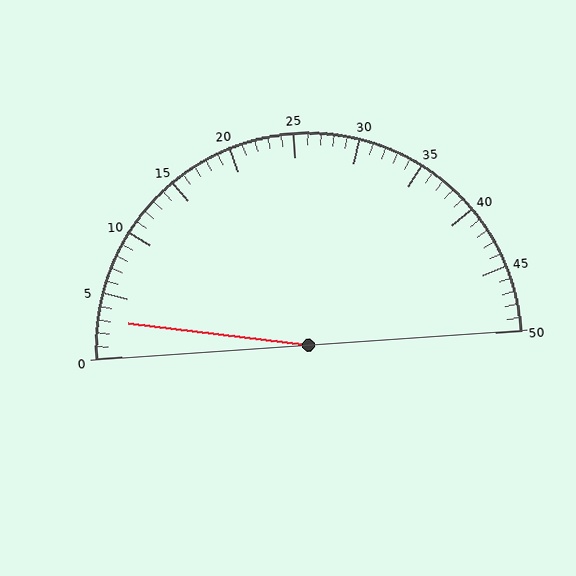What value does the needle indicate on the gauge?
The needle indicates approximately 3.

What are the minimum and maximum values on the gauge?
The gauge ranges from 0 to 50.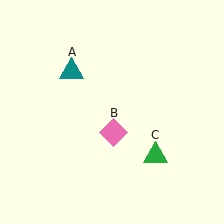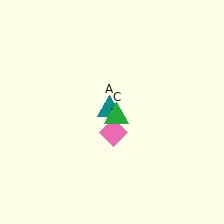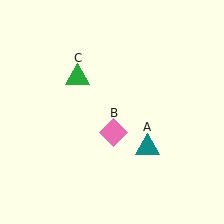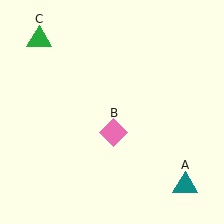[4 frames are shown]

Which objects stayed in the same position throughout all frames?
Pink diamond (object B) remained stationary.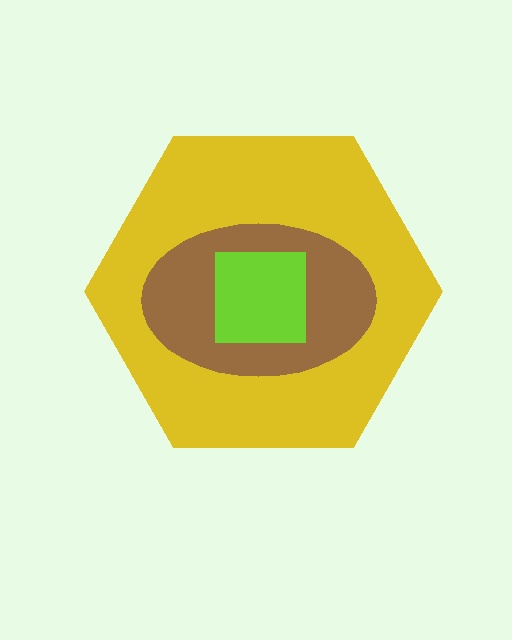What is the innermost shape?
The lime square.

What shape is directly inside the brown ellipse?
The lime square.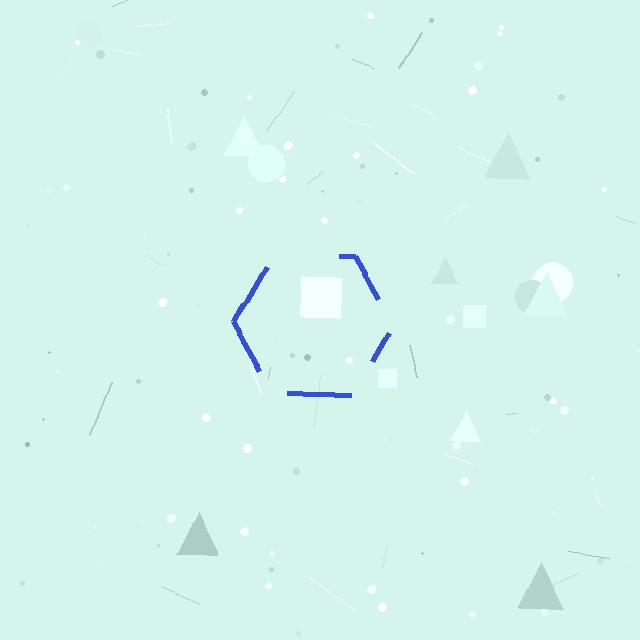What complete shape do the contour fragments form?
The contour fragments form a hexagon.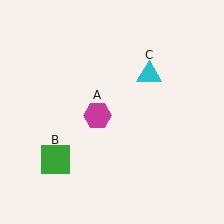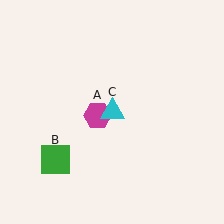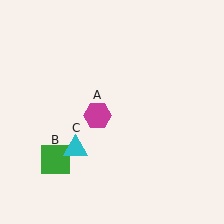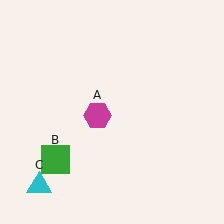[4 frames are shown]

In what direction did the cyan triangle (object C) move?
The cyan triangle (object C) moved down and to the left.